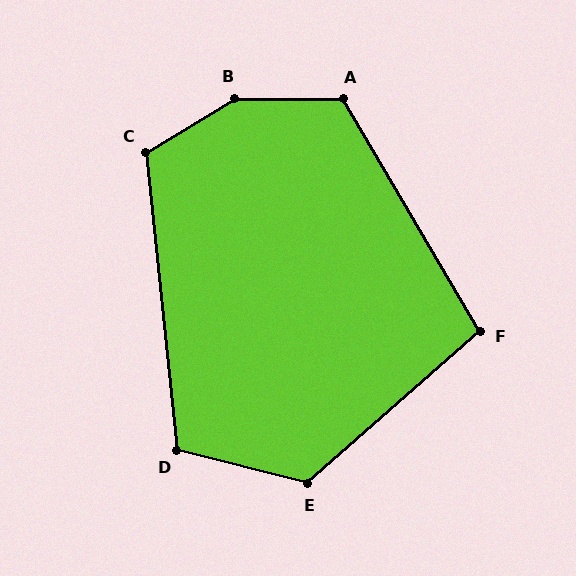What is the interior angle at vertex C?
Approximately 115 degrees (obtuse).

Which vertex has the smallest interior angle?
F, at approximately 101 degrees.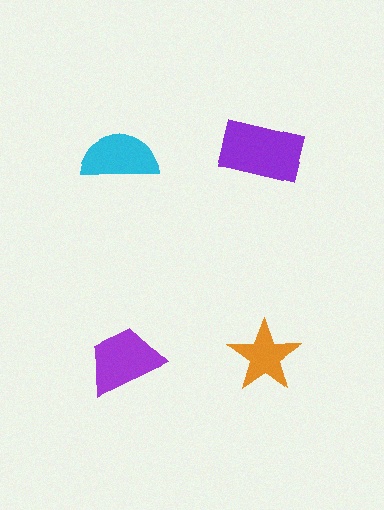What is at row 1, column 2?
A purple rectangle.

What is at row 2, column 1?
A purple trapezoid.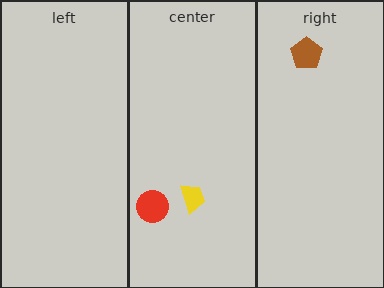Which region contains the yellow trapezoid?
The center region.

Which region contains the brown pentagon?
The right region.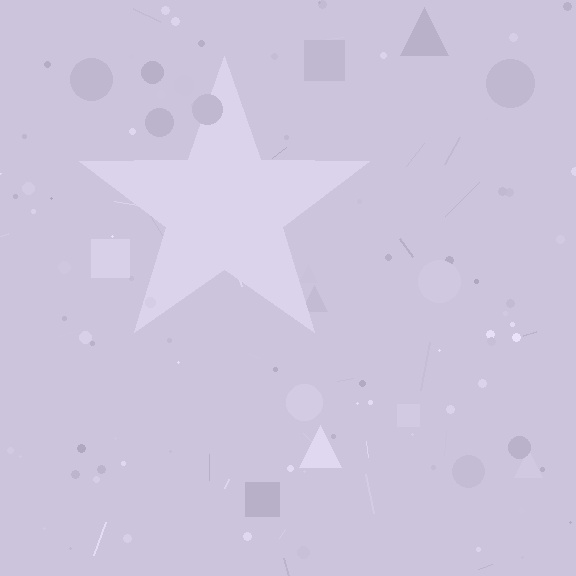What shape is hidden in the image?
A star is hidden in the image.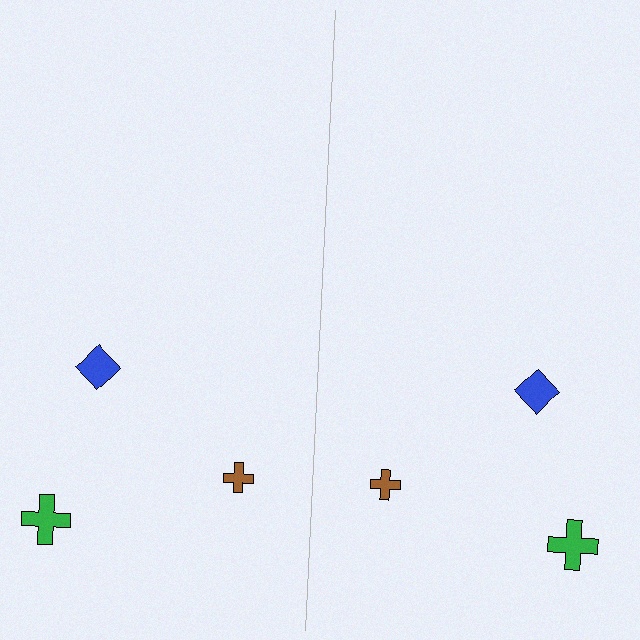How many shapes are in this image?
There are 6 shapes in this image.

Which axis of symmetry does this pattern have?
The pattern has a vertical axis of symmetry running through the center of the image.